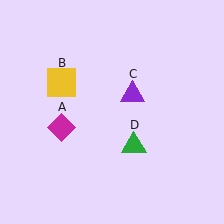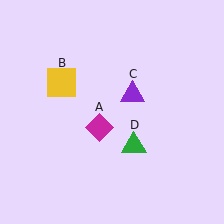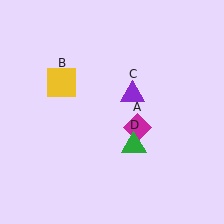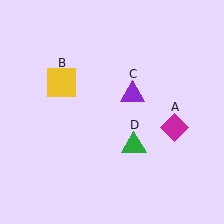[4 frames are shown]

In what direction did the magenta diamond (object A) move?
The magenta diamond (object A) moved right.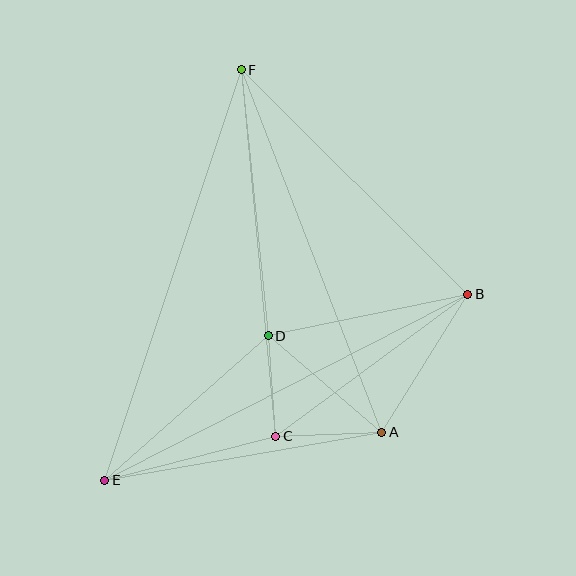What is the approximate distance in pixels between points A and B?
The distance between A and B is approximately 163 pixels.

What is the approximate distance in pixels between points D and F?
The distance between D and F is approximately 267 pixels.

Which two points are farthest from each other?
Points E and F are farthest from each other.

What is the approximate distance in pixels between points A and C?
The distance between A and C is approximately 106 pixels.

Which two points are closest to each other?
Points C and D are closest to each other.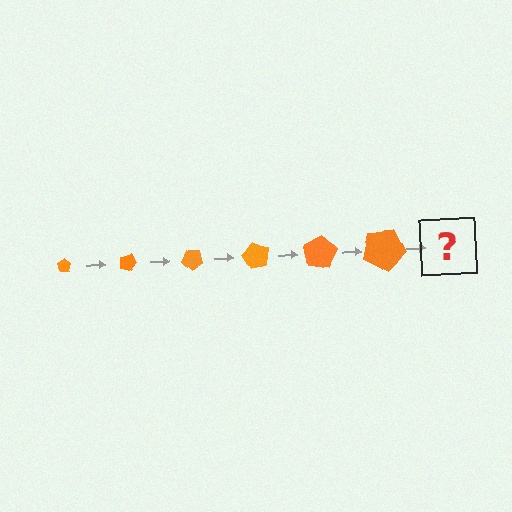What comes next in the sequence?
The next element should be a pentagon, larger than the previous one and rotated 120 degrees from the start.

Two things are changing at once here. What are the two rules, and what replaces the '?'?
The two rules are that the pentagon grows larger each step and it rotates 20 degrees each step. The '?' should be a pentagon, larger than the previous one and rotated 120 degrees from the start.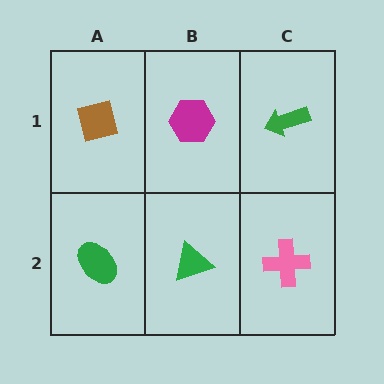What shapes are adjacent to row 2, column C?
A green arrow (row 1, column C), a green triangle (row 2, column B).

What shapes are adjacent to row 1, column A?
A green ellipse (row 2, column A), a magenta hexagon (row 1, column B).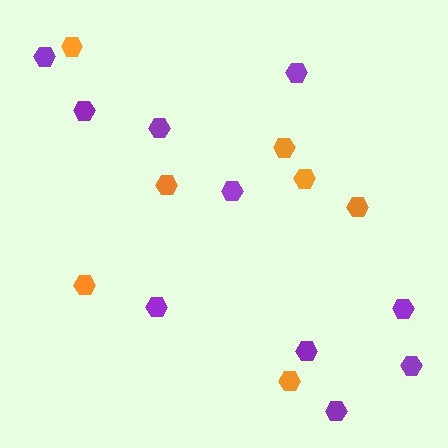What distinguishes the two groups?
There are 2 groups: one group of orange hexagons (7) and one group of purple hexagons (10).